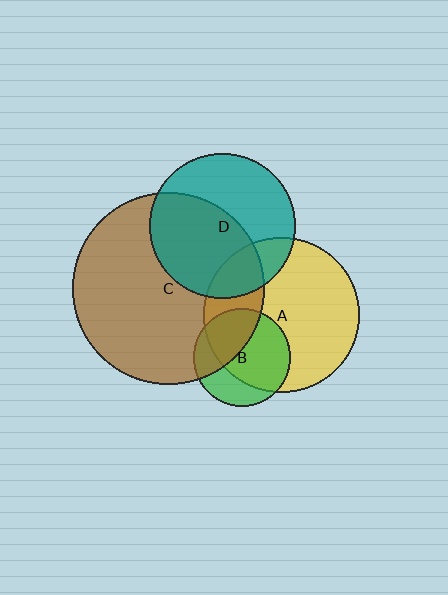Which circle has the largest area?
Circle C (brown).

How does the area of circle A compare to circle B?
Approximately 2.6 times.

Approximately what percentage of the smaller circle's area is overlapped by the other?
Approximately 40%.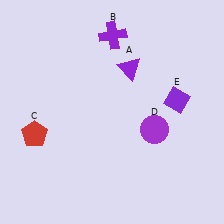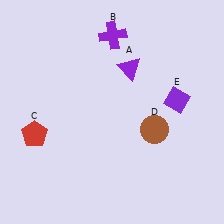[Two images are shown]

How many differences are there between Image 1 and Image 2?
There is 1 difference between the two images.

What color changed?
The circle (D) changed from purple in Image 1 to brown in Image 2.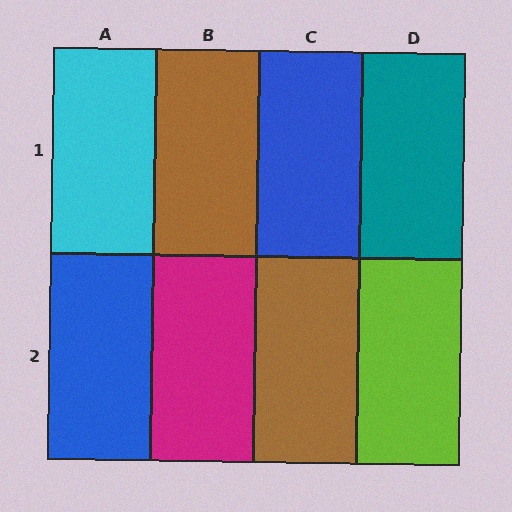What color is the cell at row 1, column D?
Teal.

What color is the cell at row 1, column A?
Cyan.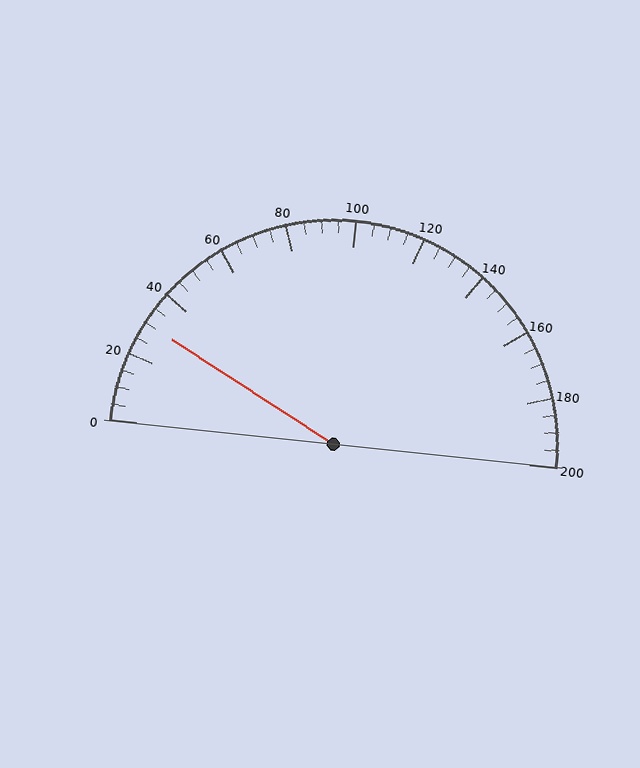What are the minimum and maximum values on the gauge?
The gauge ranges from 0 to 200.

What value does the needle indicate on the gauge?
The needle indicates approximately 30.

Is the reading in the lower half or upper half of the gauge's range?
The reading is in the lower half of the range (0 to 200).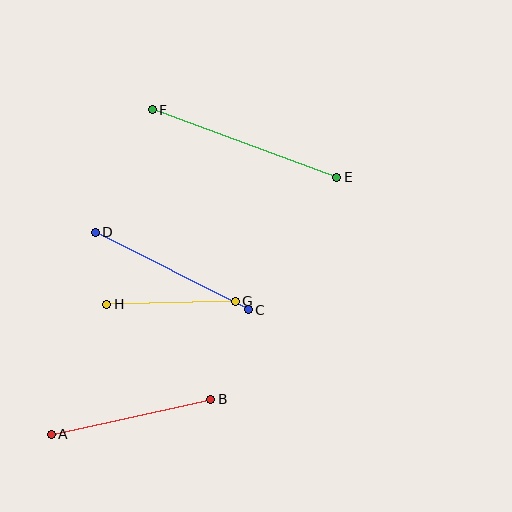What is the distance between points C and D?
The distance is approximately 171 pixels.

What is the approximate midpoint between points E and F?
The midpoint is at approximately (245, 144) pixels.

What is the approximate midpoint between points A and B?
The midpoint is at approximately (131, 417) pixels.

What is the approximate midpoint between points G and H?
The midpoint is at approximately (171, 303) pixels.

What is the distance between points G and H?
The distance is approximately 128 pixels.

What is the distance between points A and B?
The distance is approximately 163 pixels.